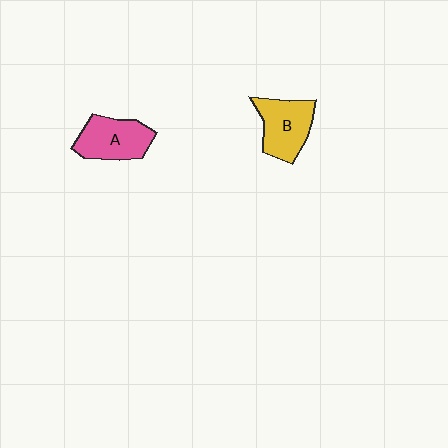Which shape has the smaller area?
Shape B (yellow).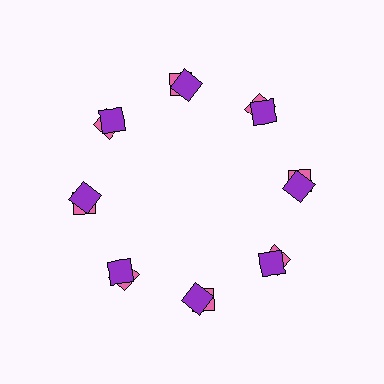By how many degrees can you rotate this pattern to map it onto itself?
The pattern maps onto itself every 45 degrees of rotation.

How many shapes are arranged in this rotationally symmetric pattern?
There are 16 shapes, arranged in 8 groups of 2.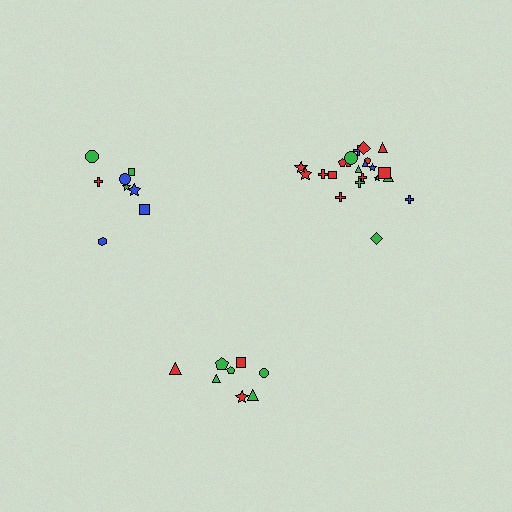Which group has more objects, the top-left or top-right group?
The top-right group.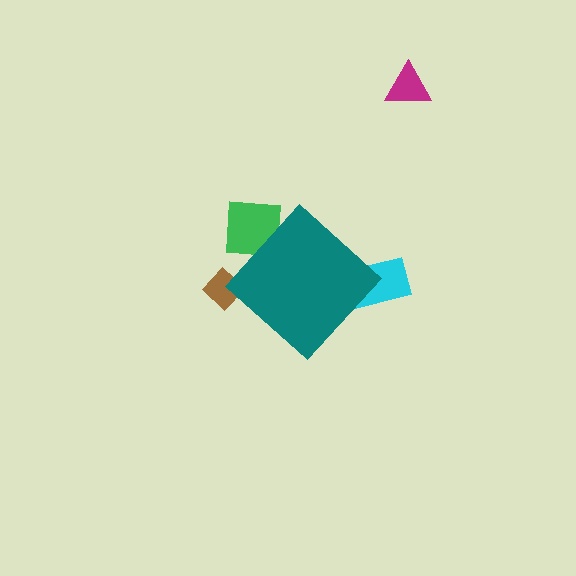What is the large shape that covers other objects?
A teal diamond.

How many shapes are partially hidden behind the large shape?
3 shapes are partially hidden.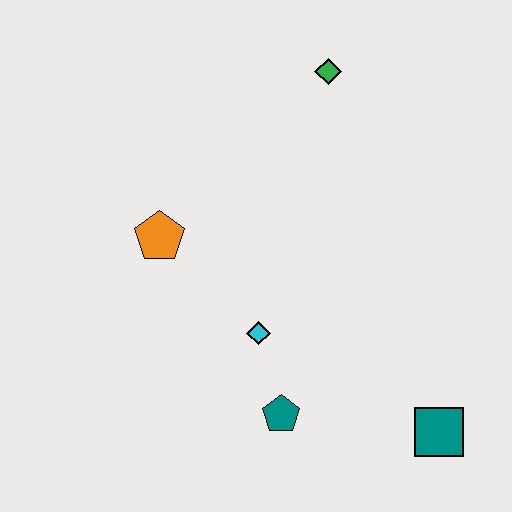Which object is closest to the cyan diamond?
The teal pentagon is closest to the cyan diamond.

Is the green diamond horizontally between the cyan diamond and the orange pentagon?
No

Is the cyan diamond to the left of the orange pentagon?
No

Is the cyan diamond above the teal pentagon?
Yes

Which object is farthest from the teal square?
The green diamond is farthest from the teal square.